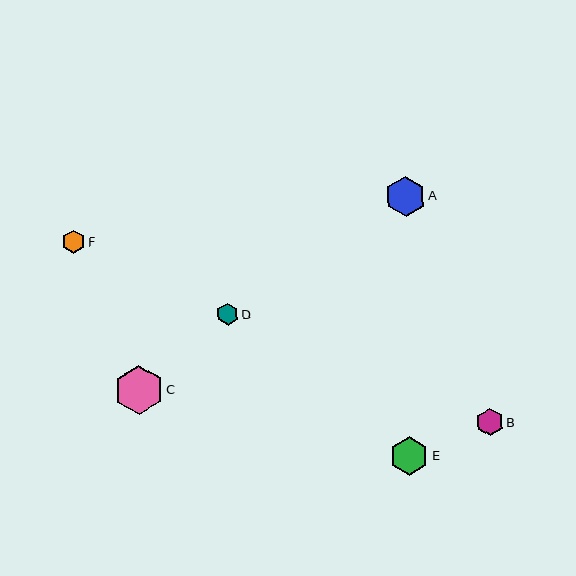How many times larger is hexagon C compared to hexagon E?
Hexagon C is approximately 1.3 times the size of hexagon E.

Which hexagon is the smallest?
Hexagon D is the smallest with a size of approximately 22 pixels.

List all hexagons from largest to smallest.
From largest to smallest: C, A, E, B, F, D.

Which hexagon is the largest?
Hexagon C is the largest with a size of approximately 49 pixels.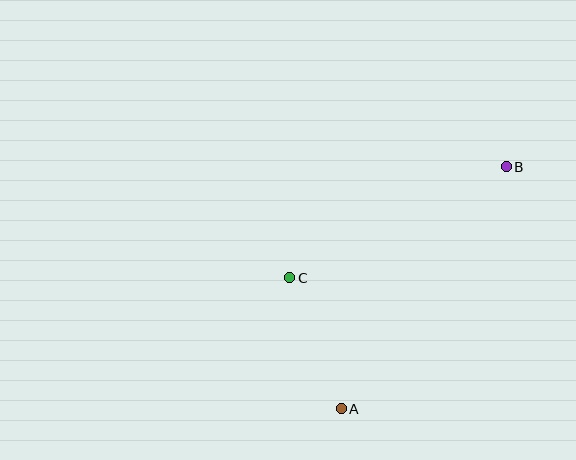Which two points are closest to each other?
Points A and C are closest to each other.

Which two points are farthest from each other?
Points A and B are farthest from each other.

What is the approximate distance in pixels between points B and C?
The distance between B and C is approximately 243 pixels.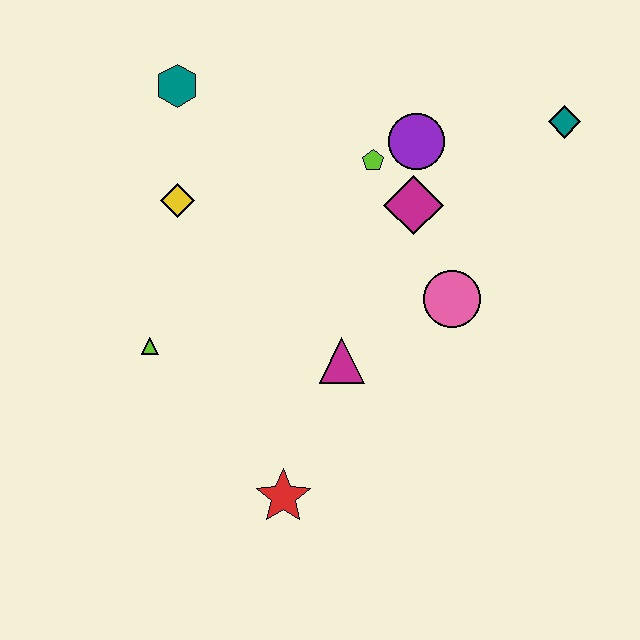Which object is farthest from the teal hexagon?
The red star is farthest from the teal hexagon.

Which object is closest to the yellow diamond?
The teal hexagon is closest to the yellow diamond.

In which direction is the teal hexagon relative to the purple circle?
The teal hexagon is to the left of the purple circle.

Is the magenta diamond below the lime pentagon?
Yes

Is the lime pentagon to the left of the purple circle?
Yes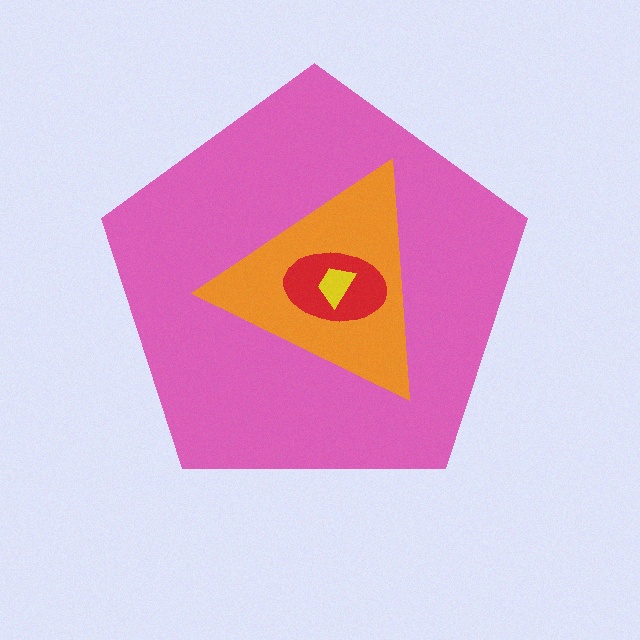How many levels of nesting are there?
4.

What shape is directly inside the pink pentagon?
The orange triangle.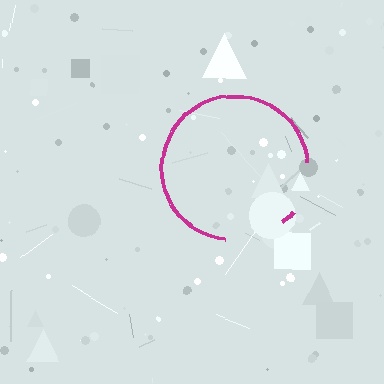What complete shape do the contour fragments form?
The contour fragments form a circle.